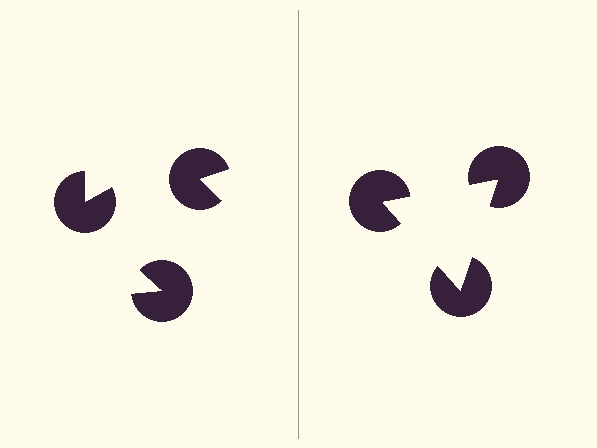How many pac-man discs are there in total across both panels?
6 — 3 on each side.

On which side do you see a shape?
An illusory triangle appears on the right side. On the left side the wedge cuts are rotated, so no coherent shape forms.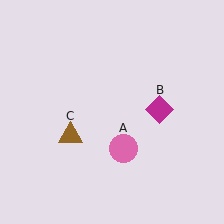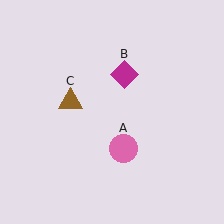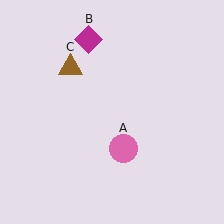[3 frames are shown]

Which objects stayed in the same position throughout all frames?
Pink circle (object A) remained stationary.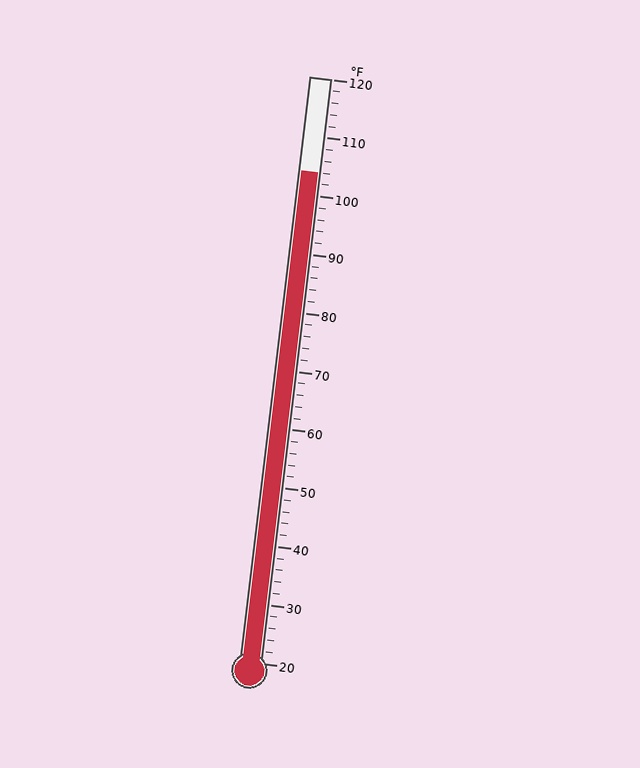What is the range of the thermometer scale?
The thermometer scale ranges from 20°F to 120°F.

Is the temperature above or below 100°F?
The temperature is above 100°F.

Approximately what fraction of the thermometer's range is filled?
The thermometer is filled to approximately 85% of its range.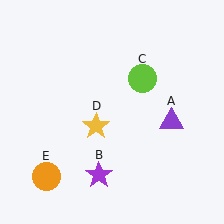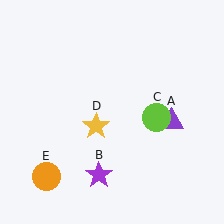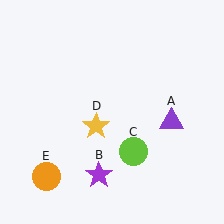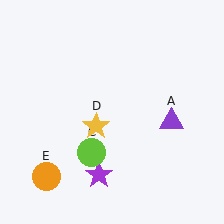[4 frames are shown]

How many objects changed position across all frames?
1 object changed position: lime circle (object C).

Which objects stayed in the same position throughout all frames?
Purple triangle (object A) and purple star (object B) and yellow star (object D) and orange circle (object E) remained stationary.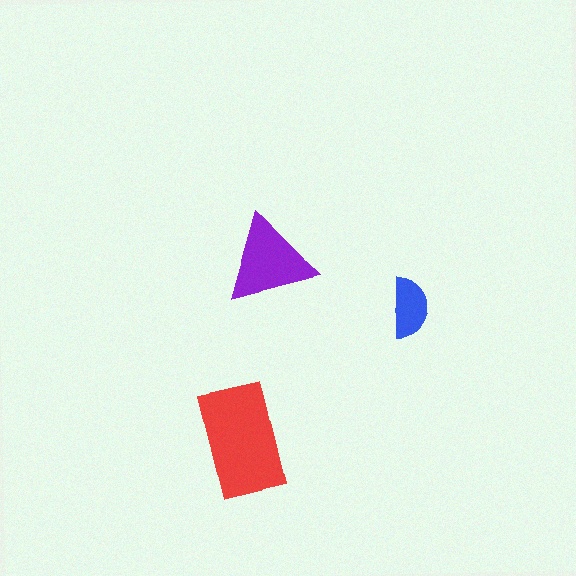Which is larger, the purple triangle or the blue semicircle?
The purple triangle.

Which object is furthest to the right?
The blue semicircle is rightmost.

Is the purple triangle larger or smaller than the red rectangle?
Smaller.